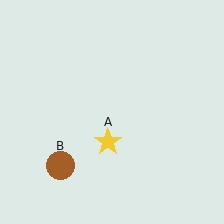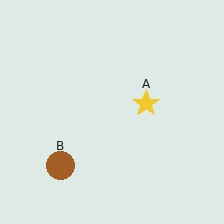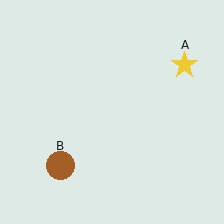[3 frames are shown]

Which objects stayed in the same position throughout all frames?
Brown circle (object B) remained stationary.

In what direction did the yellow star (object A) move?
The yellow star (object A) moved up and to the right.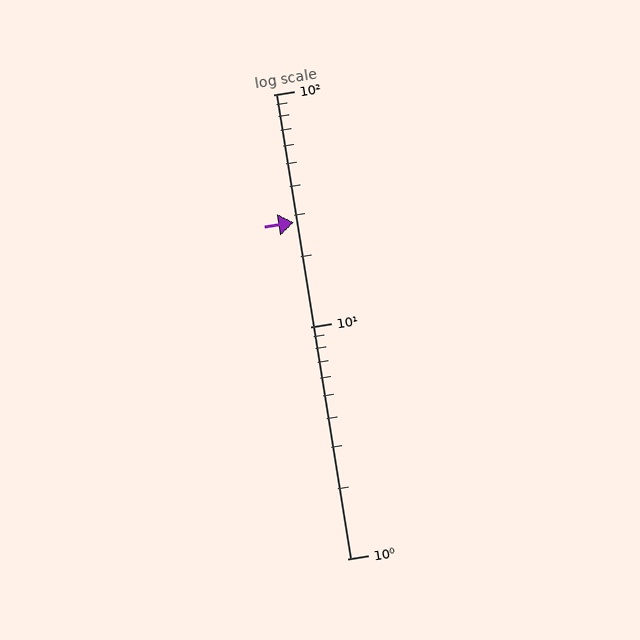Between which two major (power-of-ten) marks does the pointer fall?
The pointer is between 10 and 100.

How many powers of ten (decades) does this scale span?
The scale spans 2 decades, from 1 to 100.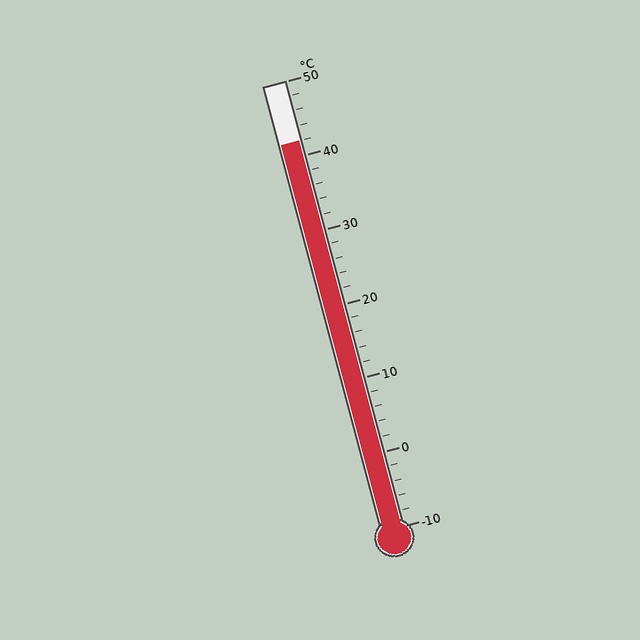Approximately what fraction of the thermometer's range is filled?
The thermometer is filled to approximately 85% of its range.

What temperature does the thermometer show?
The thermometer shows approximately 42°C.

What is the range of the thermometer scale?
The thermometer scale ranges from -10°C to 50°C.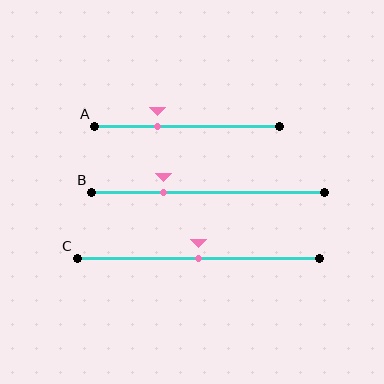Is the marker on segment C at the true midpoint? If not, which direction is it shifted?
Yes, the marker on segment C is at the true midpoint.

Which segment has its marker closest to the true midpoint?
Segment C has its marker closest to the true midpoint.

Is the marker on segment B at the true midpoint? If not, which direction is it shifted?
No, the marker on segment B is shifted to the left by about 19% of the segment length.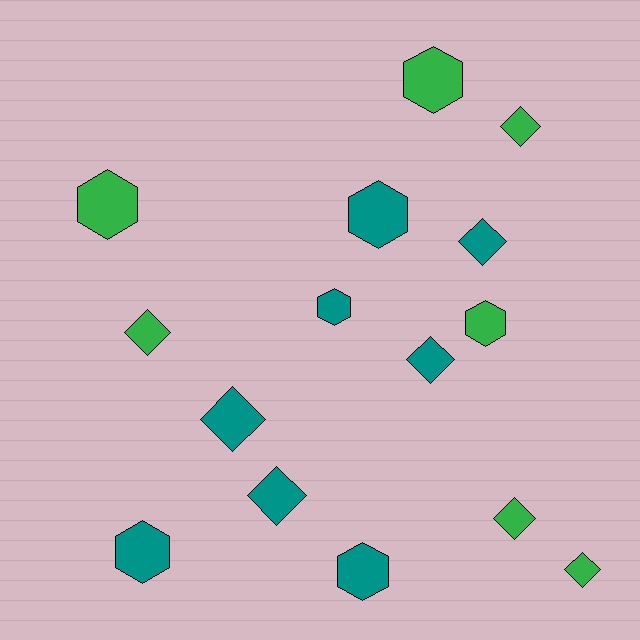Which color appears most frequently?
Teal, with 8 objects.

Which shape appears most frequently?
Diamond, with 8 objects.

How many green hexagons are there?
There are 3 green hexagons.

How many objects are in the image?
There are 15 objects.